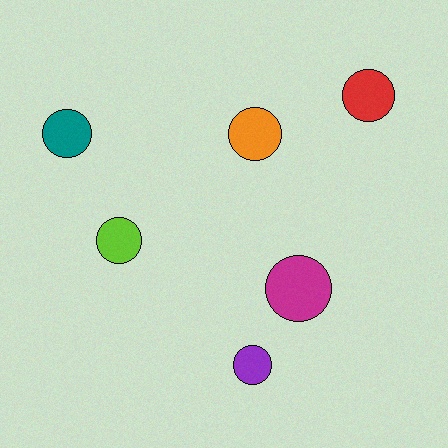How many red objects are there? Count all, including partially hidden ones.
There is 1 red object.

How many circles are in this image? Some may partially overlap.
There are 6 circles.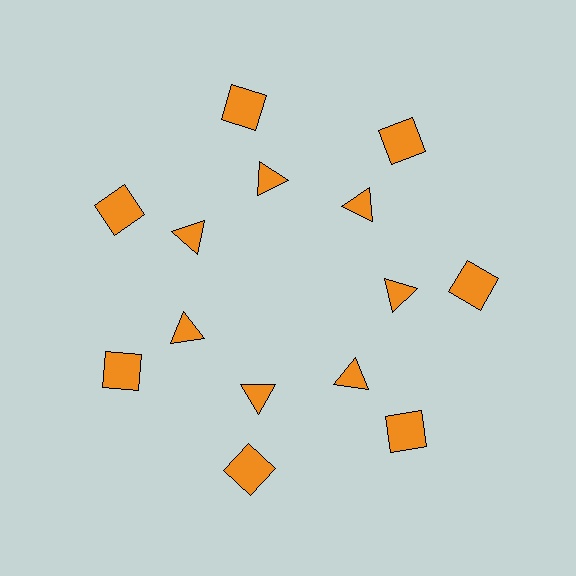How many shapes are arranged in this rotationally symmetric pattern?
There are 14 shapes, arranged in 7 groups of 2.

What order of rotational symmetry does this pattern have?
This pattern has 7-fold rotational symmetry.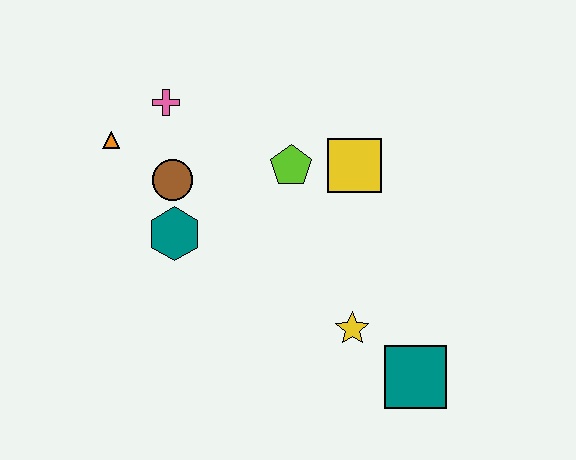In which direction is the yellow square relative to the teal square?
The yellow square is above the teal square.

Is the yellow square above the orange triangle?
No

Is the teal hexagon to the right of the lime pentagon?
No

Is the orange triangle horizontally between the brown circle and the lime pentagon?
No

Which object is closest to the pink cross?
The orange triangle is closest to the pink cross.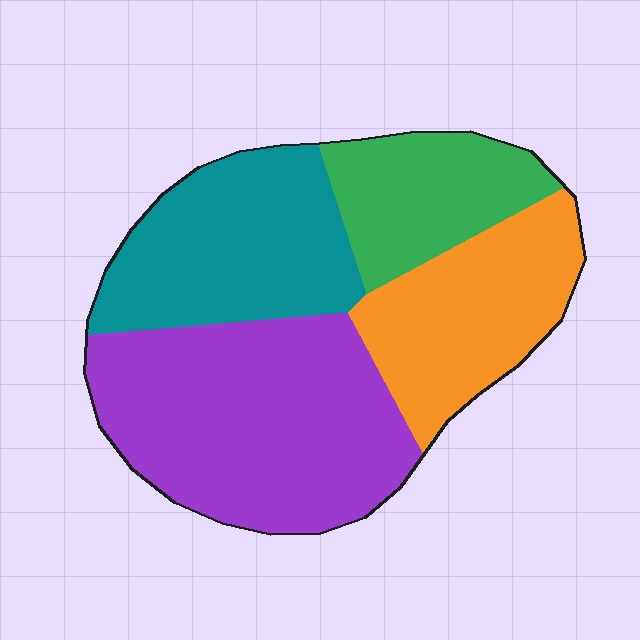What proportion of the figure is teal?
Teal covers roughly 25% of the figure.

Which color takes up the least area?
Green, at roughly 15%.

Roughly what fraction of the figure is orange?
Orange takes up about one fifth (1/5) of the figure.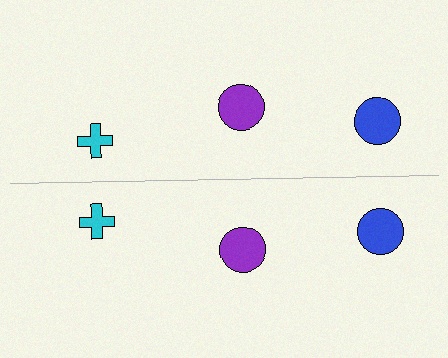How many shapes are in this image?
There are 6 shapes in this image.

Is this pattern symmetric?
Yes, this pattern has bilateral (reflection) symmetry.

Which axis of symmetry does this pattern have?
The pattern has a horizontal axis of symmetry running through the center of the image.